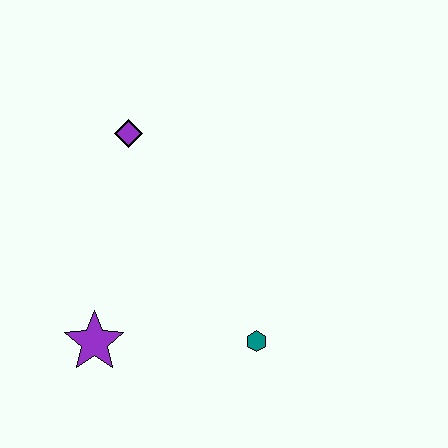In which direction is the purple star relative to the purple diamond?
The purple star is below the purple diamond.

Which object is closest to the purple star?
The teal hexagon is closest to the purple star.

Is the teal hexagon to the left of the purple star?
No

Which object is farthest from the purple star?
The purple diamond is farthest from the purple star.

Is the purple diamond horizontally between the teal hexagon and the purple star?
Yes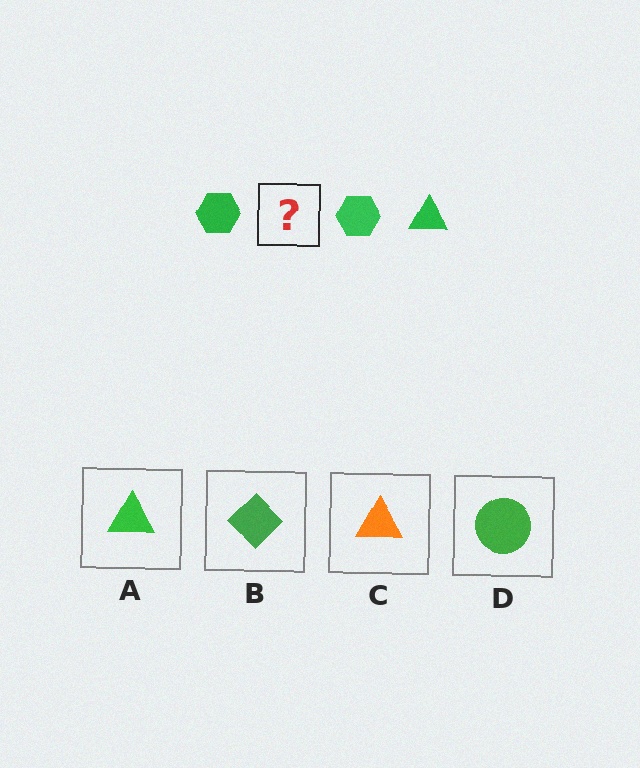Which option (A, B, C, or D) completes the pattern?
A.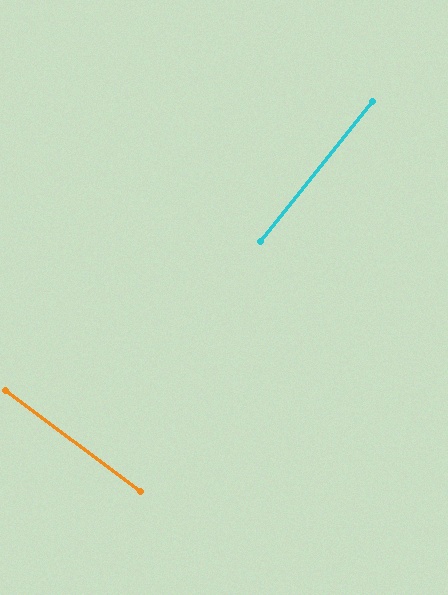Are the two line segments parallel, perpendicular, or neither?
Perpendicular — they meet at approximately 88°.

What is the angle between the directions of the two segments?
Approximately 88 degrees.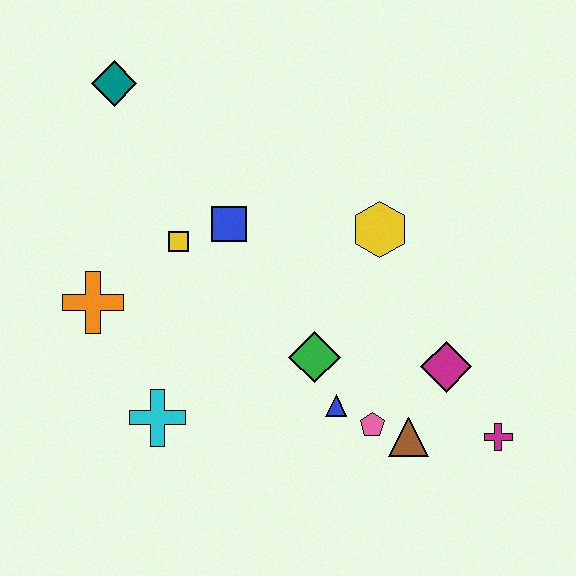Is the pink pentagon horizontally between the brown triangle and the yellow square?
Yes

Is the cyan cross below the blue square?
Yes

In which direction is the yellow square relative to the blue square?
The yellow square is to the left of the blue square.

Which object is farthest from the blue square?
The magenta cross is farthest from the blue square.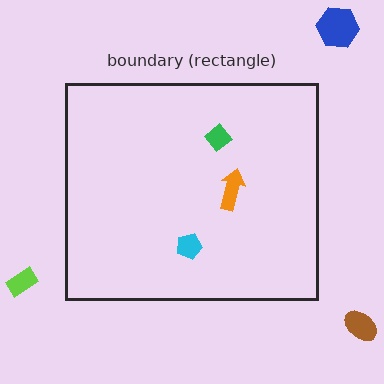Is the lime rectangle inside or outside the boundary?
Outside.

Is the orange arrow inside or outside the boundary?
Inside.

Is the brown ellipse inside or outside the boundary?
Outside.